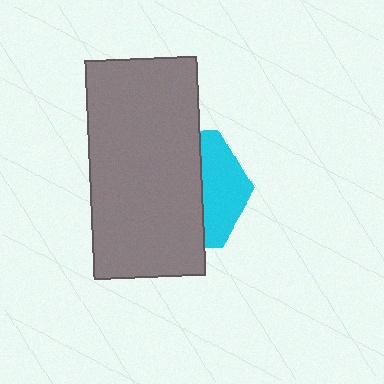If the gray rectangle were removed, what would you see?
You would see the complete cyan hexagon.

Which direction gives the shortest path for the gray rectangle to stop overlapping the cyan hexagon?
Moving left gives the shortest separation.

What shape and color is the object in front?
The object in front is a gray rectangle.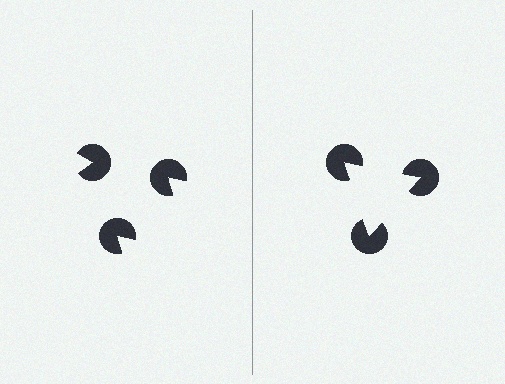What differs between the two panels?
The pac-man discs are positioned identically on both sides; only the wedge orientations differ. On the right they align to a triangle; on the left they are misaligned.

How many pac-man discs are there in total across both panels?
6 — 3 on each side.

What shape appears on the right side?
An illusory triangle.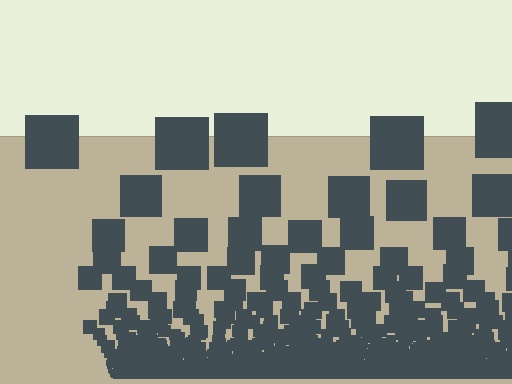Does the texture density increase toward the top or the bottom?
Density increases toward the bottom.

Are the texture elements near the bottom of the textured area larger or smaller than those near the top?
Smaller. The gradient is inverted — elements near the bottom are smaller and denser.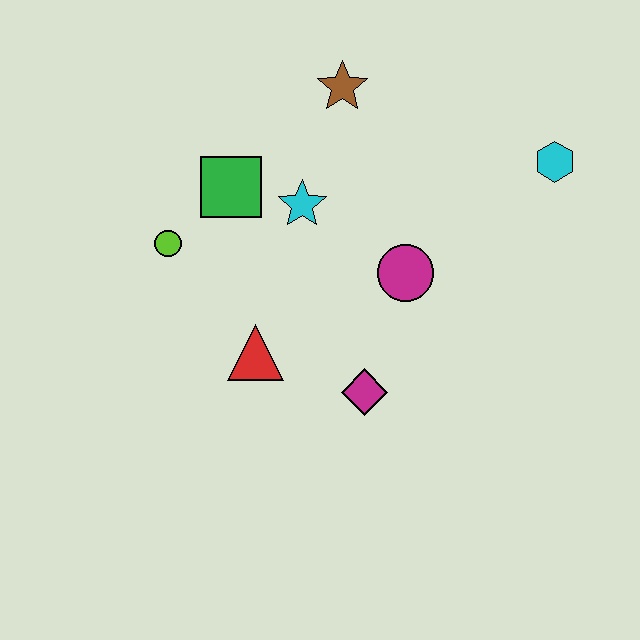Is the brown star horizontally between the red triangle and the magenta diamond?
Yes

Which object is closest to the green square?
The cyan star is closest to the green square.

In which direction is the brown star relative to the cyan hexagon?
The brown star is to the left of the cyan hexagon.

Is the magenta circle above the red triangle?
Yes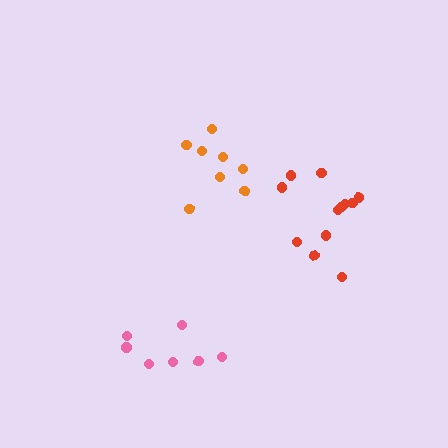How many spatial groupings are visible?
There are 3 spatial groupings.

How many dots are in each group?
Group 1: 7 dots, Group 2: 8 dots, Group 3: 12 dots (27 total).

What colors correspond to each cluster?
The clusters are colored: pink, orange, red.